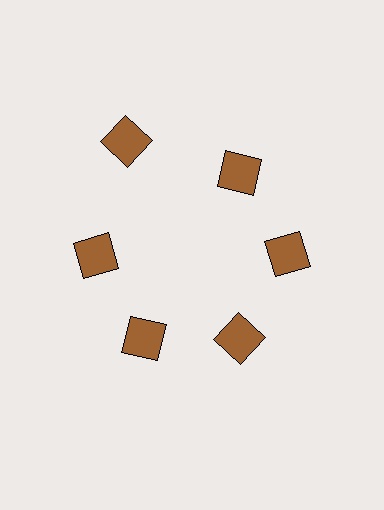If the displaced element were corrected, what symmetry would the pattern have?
It would have 6-fold rotational symmetry — the pattern would map onto itself every 60 degrees.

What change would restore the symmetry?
The symmetry would be restored by moving it inward, back onto the ring so that all 6 squares sit at equal angles and equal distance from the center.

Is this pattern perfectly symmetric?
No. The 6 brown squares are arranged in a ring, but one element near the 11 o'clock position is pushed outward from the center, breaking the 6-fold rotational symmetry.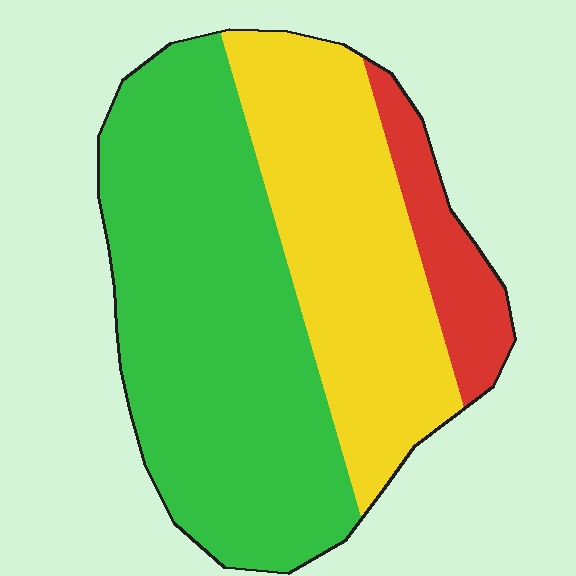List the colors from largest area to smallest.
From largest to smallest: green, yellow, red.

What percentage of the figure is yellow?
Yellow covers 35% of the figure.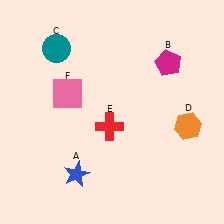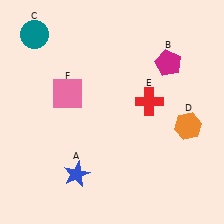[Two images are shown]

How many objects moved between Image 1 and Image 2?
2 objects moved between the two images.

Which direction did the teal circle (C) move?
The teal circle (C) moved left.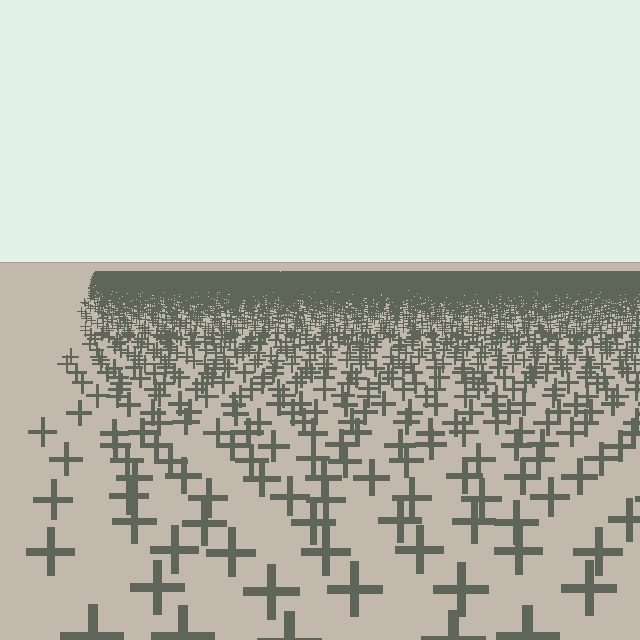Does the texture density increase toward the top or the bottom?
Density increases toward the top.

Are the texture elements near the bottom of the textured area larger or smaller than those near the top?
Larger. Near the bottom, elements are closer to the viewer and appear at a bigger on-screen size.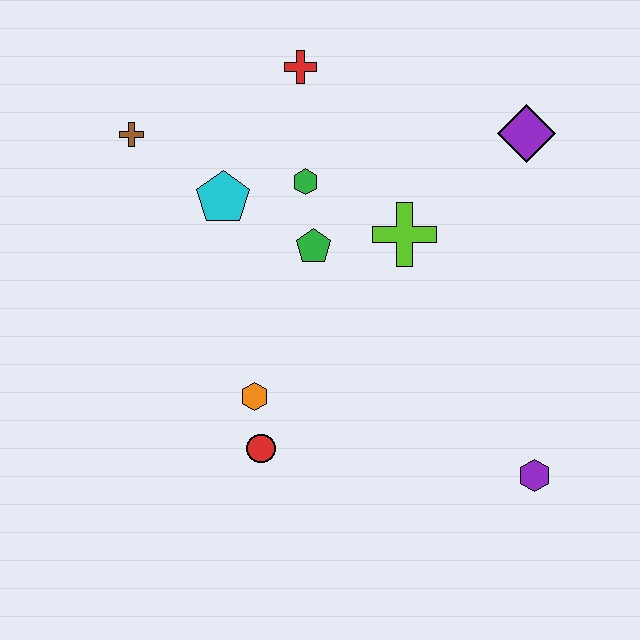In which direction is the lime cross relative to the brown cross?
The lime cross is to the right of the brown cross.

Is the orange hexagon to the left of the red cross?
Yes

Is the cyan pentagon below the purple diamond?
Yes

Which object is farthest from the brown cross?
The purple hexagon is farthest from the brown cross.